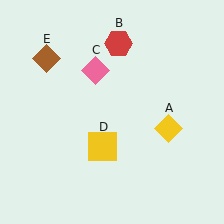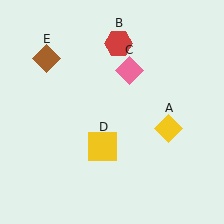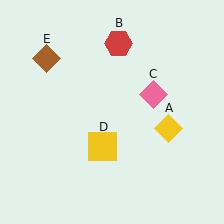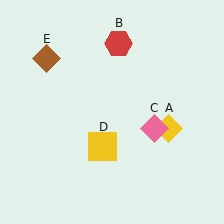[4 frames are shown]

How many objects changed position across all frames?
1 object changed position: pink diamond (object C).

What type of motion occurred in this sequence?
The pink diamond (object C) rotated clockwise around the center of the scene.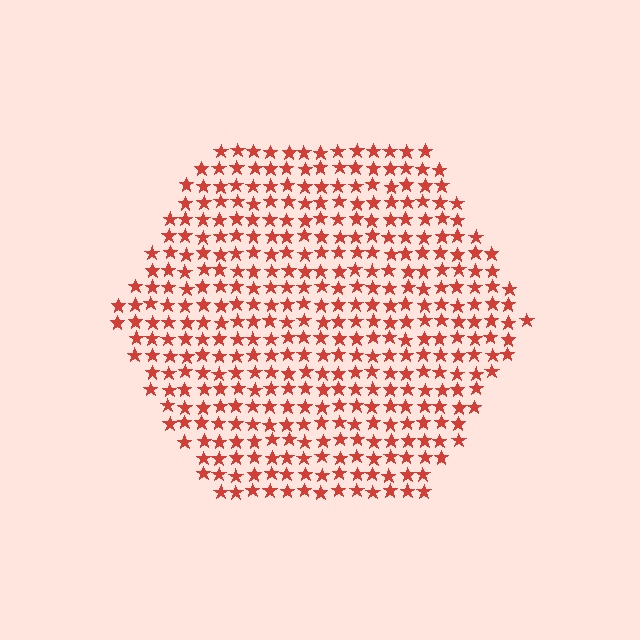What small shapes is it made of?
It is made of small stars.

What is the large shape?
The large shape is a hexagon.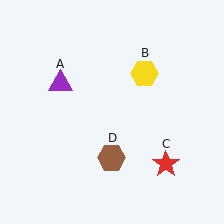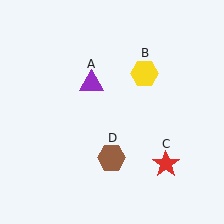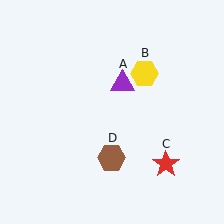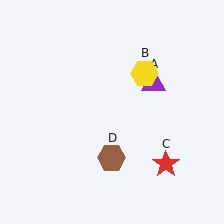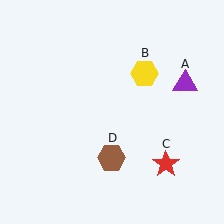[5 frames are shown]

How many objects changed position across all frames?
1 object changed position: purple triangle (object A).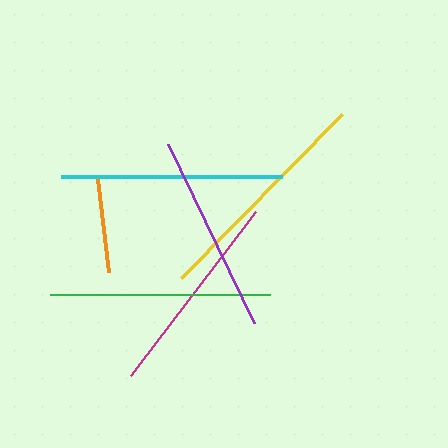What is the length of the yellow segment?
The yellow segment is approximately 230 pixels long.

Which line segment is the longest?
The yellow line is the longest at approximately 230 pixels.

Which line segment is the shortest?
The orange line is the shortest at approximately 93 pixels.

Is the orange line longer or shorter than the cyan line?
The cyan line is longer than the orange line.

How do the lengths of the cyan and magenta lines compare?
The cyan and magenta lines are approximately the same length.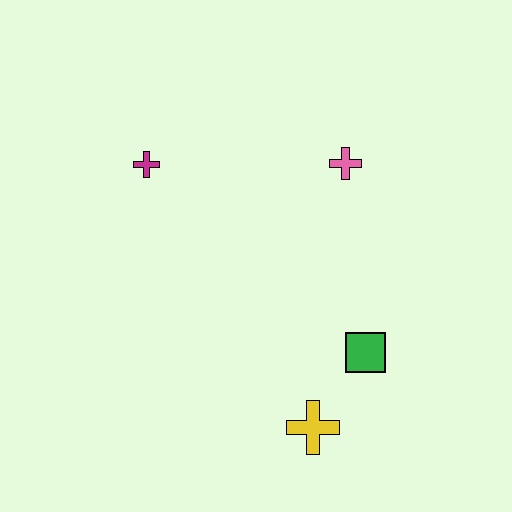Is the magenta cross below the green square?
No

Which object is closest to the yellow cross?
The green square is closest to the yellow cross.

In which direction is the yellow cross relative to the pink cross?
The yellow cross is below the pink cross.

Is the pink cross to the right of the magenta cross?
Yes